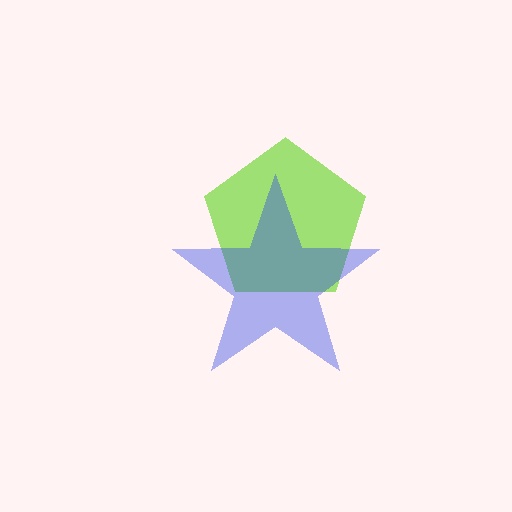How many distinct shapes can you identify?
There are 2 distinct shapes: a lime pentagon, a blue star.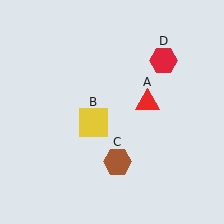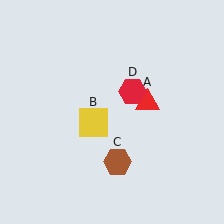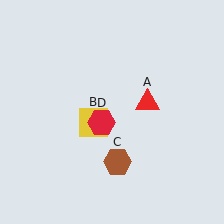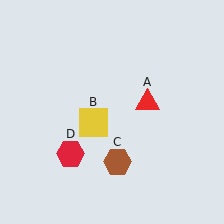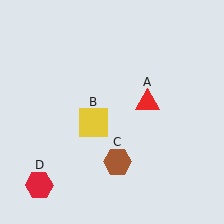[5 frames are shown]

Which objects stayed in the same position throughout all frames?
Red triangle (object A) and yellow square (object B) and brown hexagon (object C) remained stationary.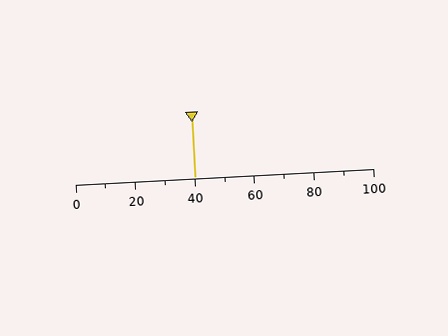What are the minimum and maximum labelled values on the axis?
The axis runs from 0 to 100.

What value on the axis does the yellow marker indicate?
The marker indicates approximately 40.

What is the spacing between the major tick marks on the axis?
The major ticks are spaced 20 apart.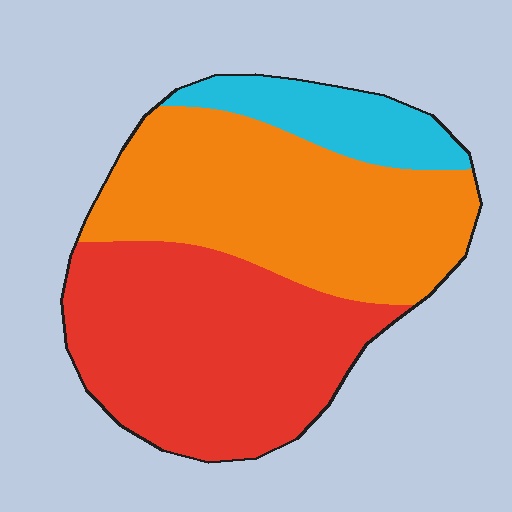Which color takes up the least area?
Cyan, at roughly 15%.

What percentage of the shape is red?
Red covers 44% of the shape.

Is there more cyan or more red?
Red.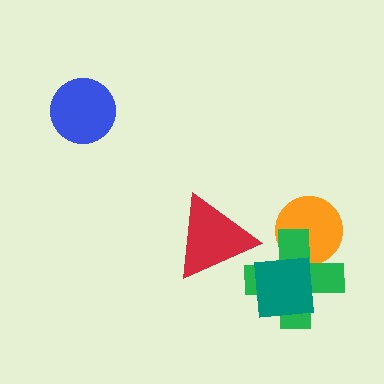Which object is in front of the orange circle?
The green cross is in front of the orange circle.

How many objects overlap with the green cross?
2 objects overlap with the green cross.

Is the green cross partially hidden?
Yes, it is partially covered by another shape.